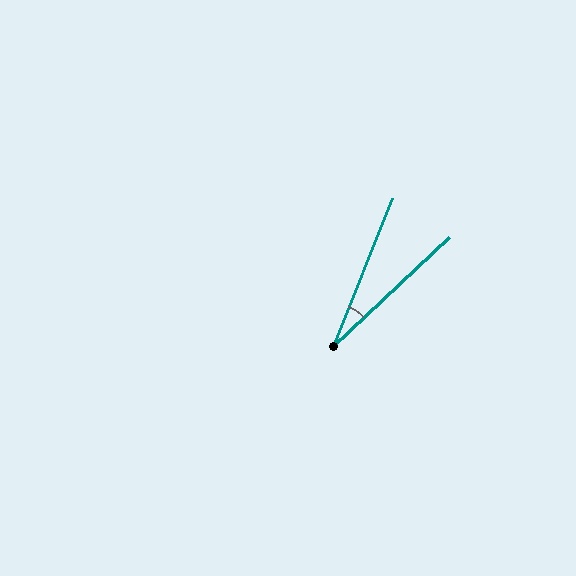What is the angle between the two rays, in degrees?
Approximately 25 degrees.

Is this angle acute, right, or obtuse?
It is acute.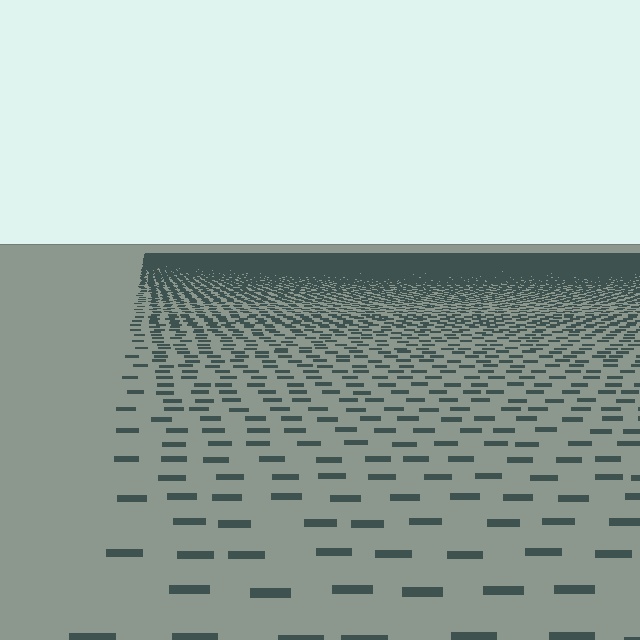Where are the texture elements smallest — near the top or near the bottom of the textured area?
Near the top.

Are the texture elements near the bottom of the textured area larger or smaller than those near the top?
Larger. Near the bottom, elements are closer to the viewer and appear at a bigger on-screen size.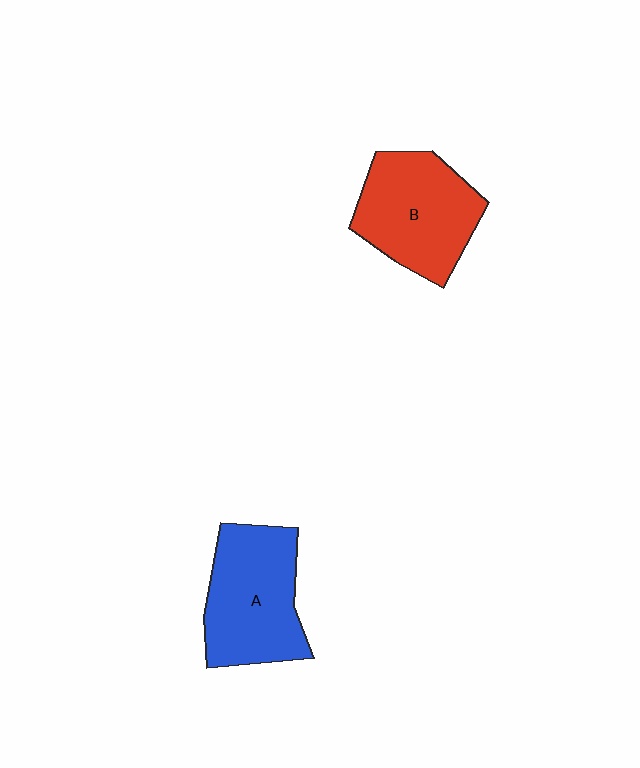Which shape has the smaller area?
Shape B (red).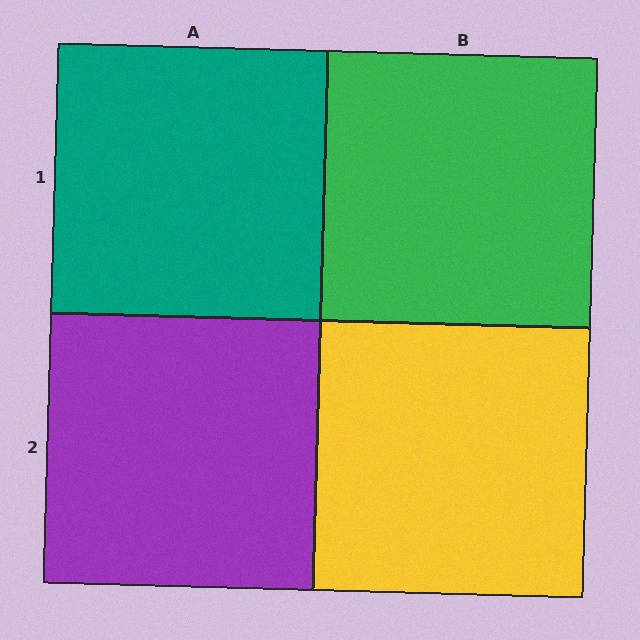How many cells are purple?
1 cell is purple.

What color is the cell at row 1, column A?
Teal.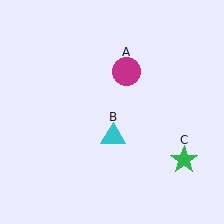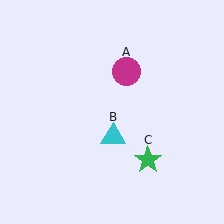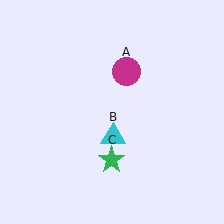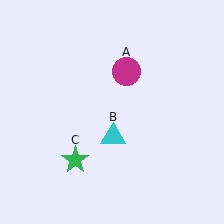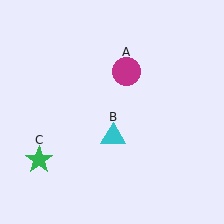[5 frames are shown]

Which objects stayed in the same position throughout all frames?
Magenta circle (object A) and cyan triangle (object B) remained stationary.